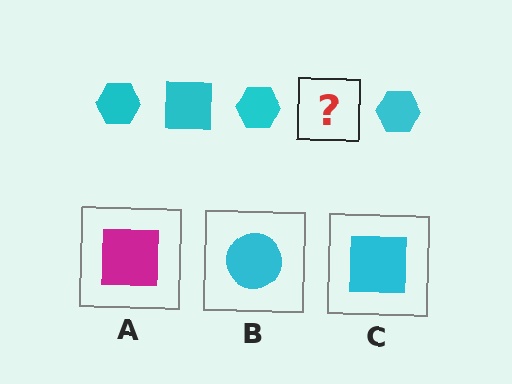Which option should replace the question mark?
Option C.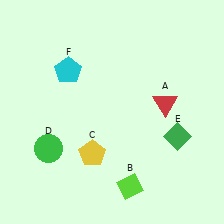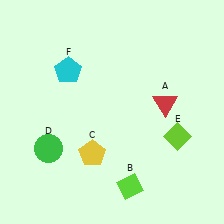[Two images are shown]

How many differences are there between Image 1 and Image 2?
There is 1 difference between the two images.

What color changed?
The diamond (E) changed from green in Image 1 to lime in Image 2.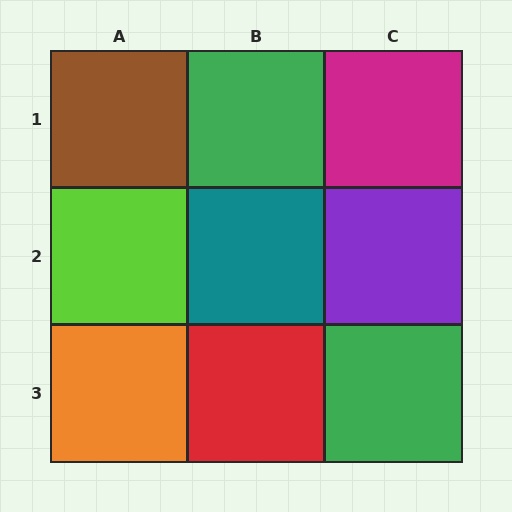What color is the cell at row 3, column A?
Orange.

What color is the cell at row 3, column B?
Red.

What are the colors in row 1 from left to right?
Brown, green, magenta.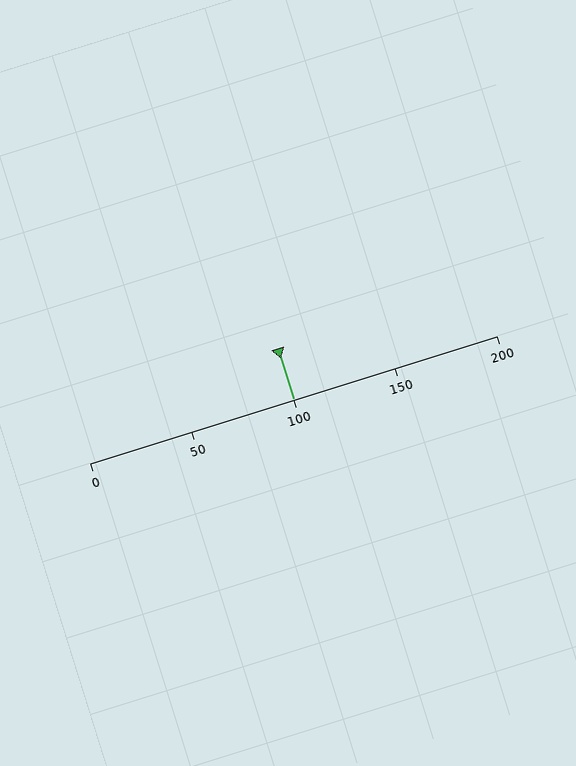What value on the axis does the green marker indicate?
The marker indicates approximately 100.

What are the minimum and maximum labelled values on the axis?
The axis runs from 0 to 200.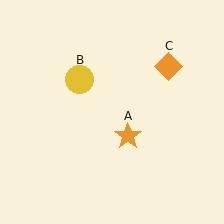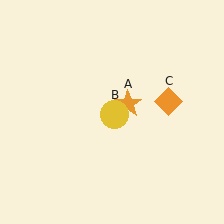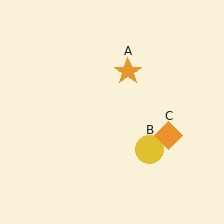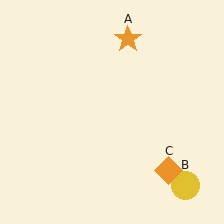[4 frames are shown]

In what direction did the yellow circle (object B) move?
The yellow circle (object B) moved down and to the right.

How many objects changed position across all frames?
3 objects changed position: orange star (object A), yellow circle (object B), orange diamond (object C).